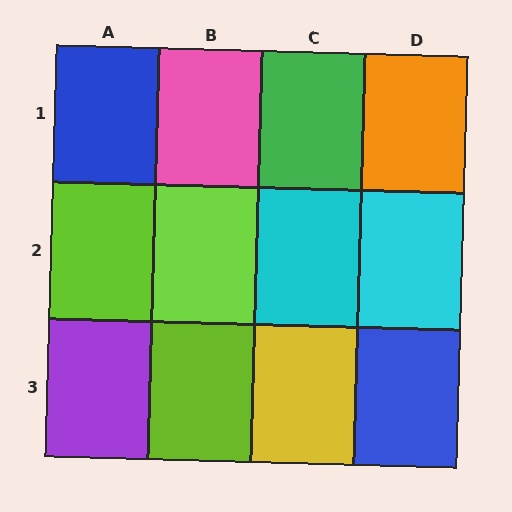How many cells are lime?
3 cells are lime.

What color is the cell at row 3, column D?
Blue.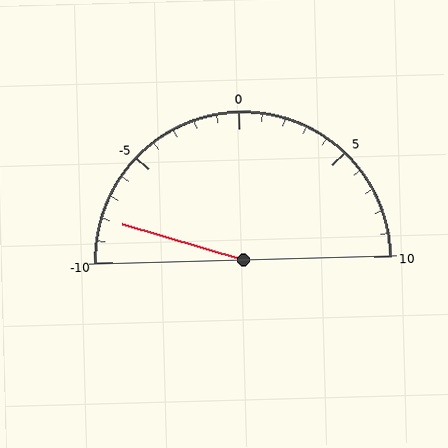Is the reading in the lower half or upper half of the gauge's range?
The reading is in the lower half of the range (-10 to 10).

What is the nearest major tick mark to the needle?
The nearest major tick mark is -10.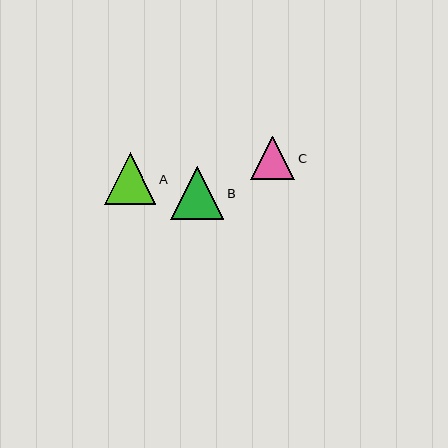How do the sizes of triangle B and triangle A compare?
Triangle B and triangle A are approximately the same size.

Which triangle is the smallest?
Triangle C is the smallest with a size of approximately 44 pixels.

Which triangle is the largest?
Triangle B is the largest with a size of approximately 53 pixels.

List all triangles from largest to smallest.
From largest to smallest: B, A, C.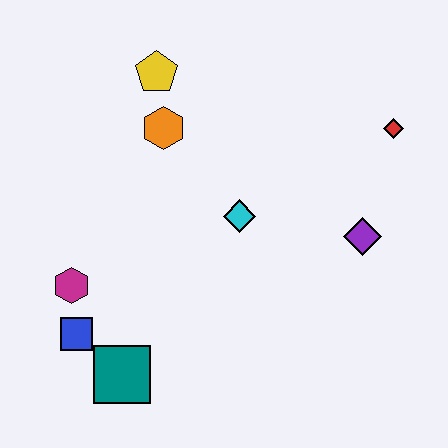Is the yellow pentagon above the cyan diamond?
Yes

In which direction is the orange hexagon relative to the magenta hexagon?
The orange hexagon is above the magenta hexagon.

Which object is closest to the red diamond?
The purple diamond is closest to the red diamond.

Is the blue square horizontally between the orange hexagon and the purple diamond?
No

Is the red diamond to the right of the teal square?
Yes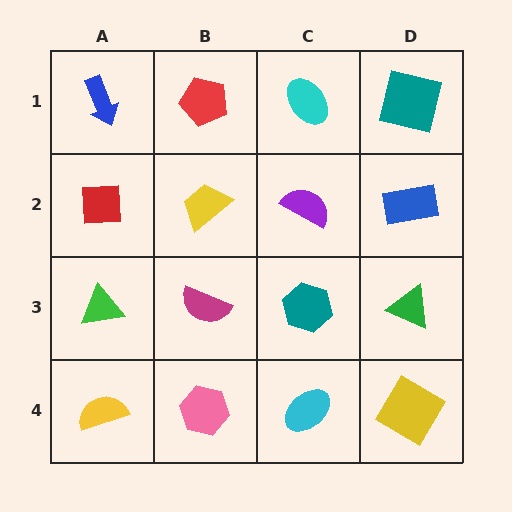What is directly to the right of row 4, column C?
A yellow diamond.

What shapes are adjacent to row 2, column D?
A teal square (row 1, column D), a green triangle (row 3, column D), a purple semicircle (row 2, column C).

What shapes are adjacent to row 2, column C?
A cyan ellipse (row 1, column C), a teal hexagon (row 3, column C), a yellow trapezoid (row 2, column B), a blue rectangle (row 2, column D).